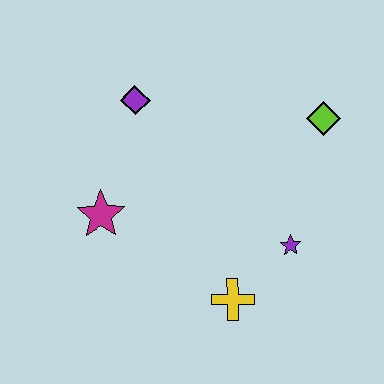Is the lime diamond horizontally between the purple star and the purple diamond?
No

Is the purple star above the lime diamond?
No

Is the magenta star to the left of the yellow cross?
Yes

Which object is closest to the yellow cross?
The purple star is closest to the yellow cross.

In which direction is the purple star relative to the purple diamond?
The purple star is to the right of the purple diamond.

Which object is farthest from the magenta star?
The lime diamond is farthest from the magenta star.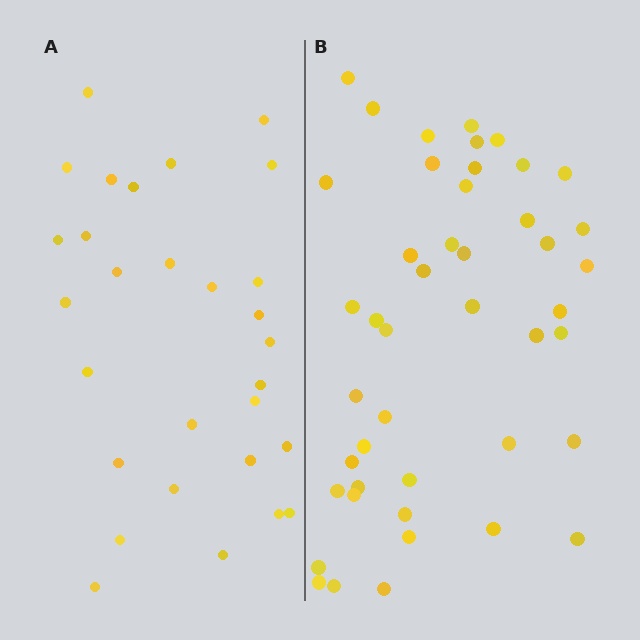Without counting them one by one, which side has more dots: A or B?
Region B (the right region) has more dots.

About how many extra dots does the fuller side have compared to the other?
Region B has approximately 15 more dots than region A.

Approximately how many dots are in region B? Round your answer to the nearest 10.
About 40 dots. (The exact count is 45, which rounds to 40.)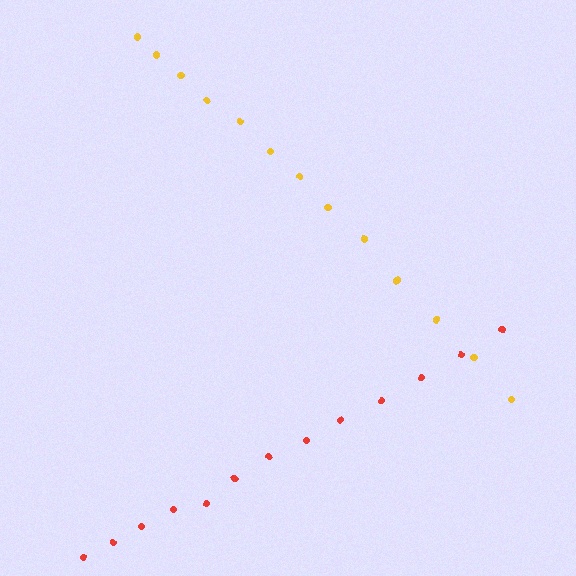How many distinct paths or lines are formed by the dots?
There are 2 distinct paths.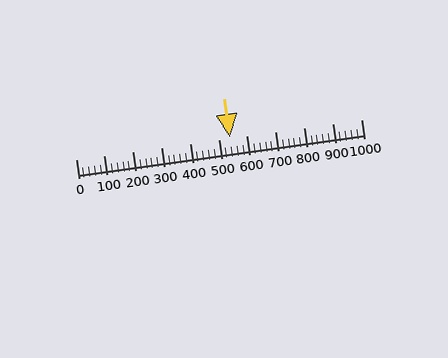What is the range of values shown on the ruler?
The ruler shows values from 0 to 1000.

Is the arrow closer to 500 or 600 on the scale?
The arrow is closer to 500.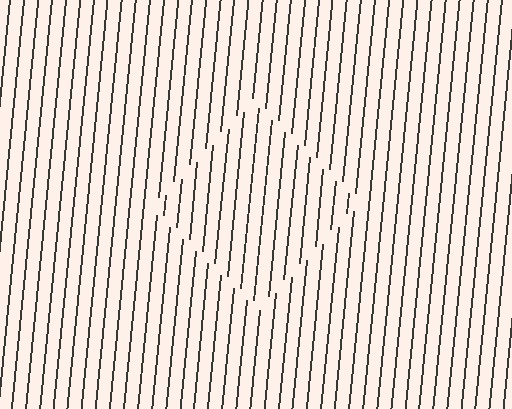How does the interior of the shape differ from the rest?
The interior of the shape contains the same grating, shifted by half a period — the contour is defined by the phase discontinuity where line-ends from the inner and outer gratings abut.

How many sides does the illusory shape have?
4 sides — the line-ends trace a square.